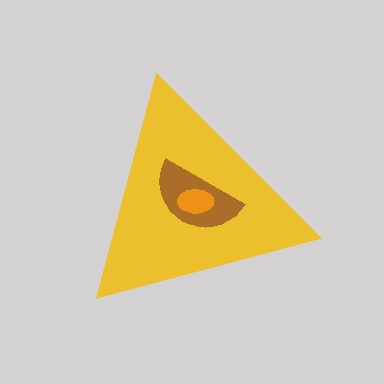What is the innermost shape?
The orange ellipse.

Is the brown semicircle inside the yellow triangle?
Yes.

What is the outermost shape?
The yellow triangle.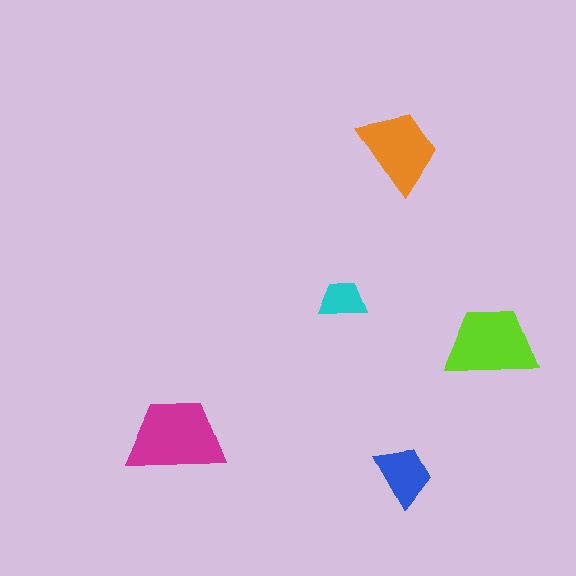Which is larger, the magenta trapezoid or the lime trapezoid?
The magenta one.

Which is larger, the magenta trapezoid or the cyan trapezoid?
The magenta one.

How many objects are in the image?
There are 5 objects in the image.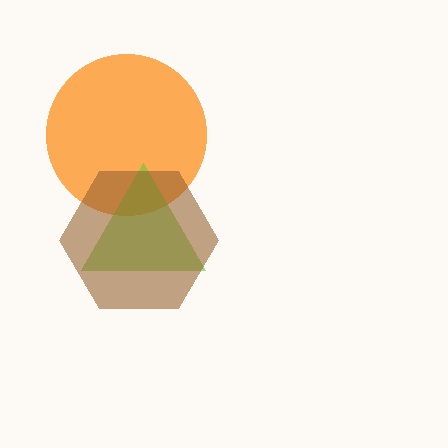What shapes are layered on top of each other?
The layered shapes are: an orange circle, a lime triangle, a brown hexagon.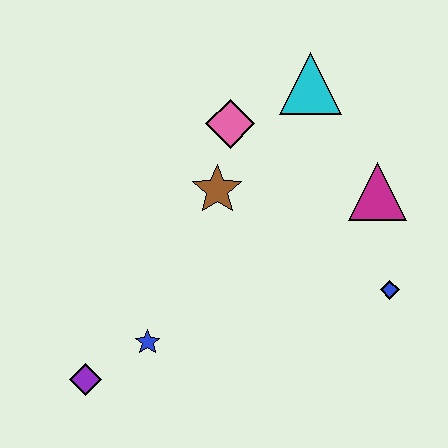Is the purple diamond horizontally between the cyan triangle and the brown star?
No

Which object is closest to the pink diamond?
The brown star is closest to the pink diamond.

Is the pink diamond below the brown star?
No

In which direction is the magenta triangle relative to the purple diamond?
The magenta triangle is to the right of the purple diamond.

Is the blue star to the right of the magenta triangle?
No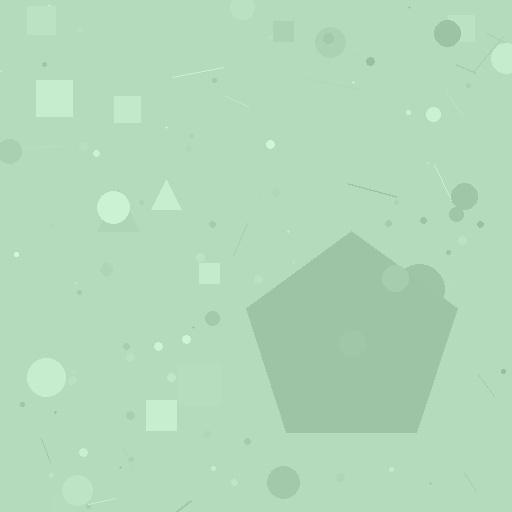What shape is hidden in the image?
A pentagon is hidden in the image.